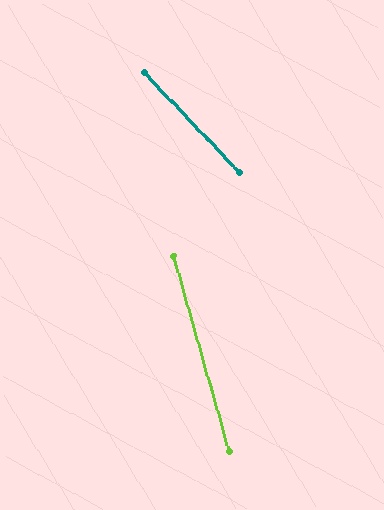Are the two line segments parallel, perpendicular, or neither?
Neither parallel nor perpendicular — they differ by about 28°.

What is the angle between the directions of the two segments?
Approximately 28 degrees.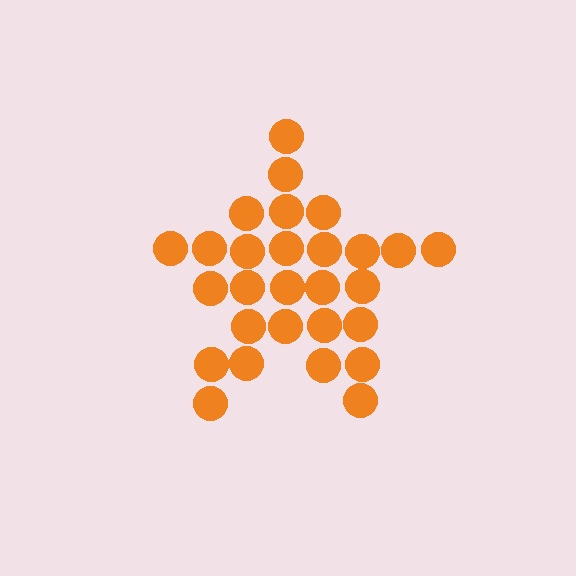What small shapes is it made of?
It is made of small circles.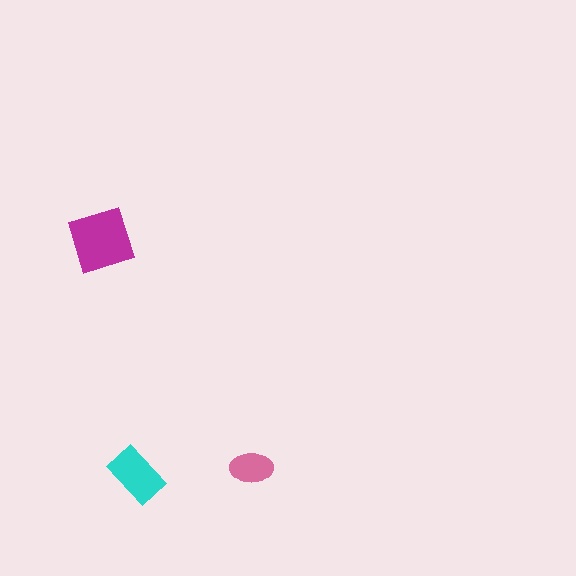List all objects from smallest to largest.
The pink ellipse, the cyan rectangle, the magenta diamond.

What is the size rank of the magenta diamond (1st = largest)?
1st.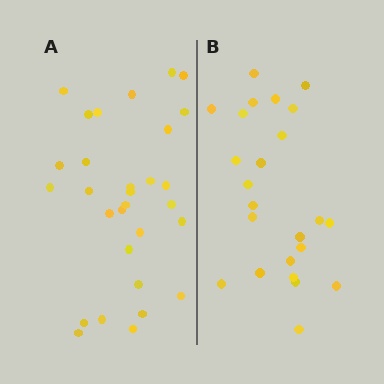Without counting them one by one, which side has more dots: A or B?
Region A (the left region) has more dots.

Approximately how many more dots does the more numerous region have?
Region A has about 6 more dots than region B.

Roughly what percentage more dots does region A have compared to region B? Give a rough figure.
About 25% more.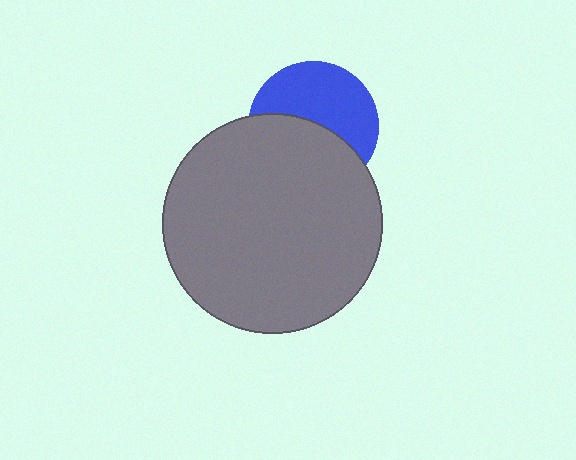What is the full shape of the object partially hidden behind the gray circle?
The partially hidden object is a blue circle.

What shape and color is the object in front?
The object in front is a gray circle.